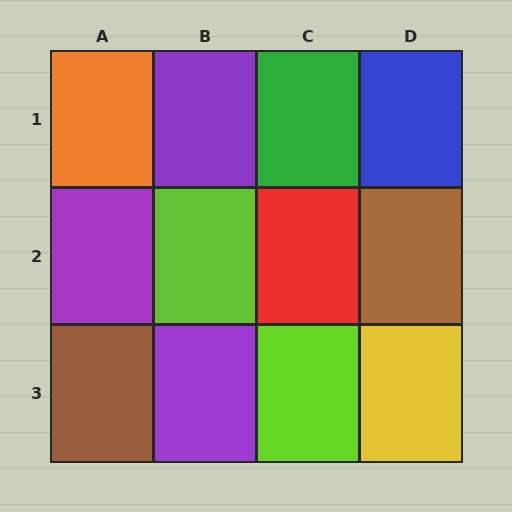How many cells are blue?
1 cell is blue.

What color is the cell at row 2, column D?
Brown.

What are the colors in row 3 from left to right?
Brown, purple, lime, yellow.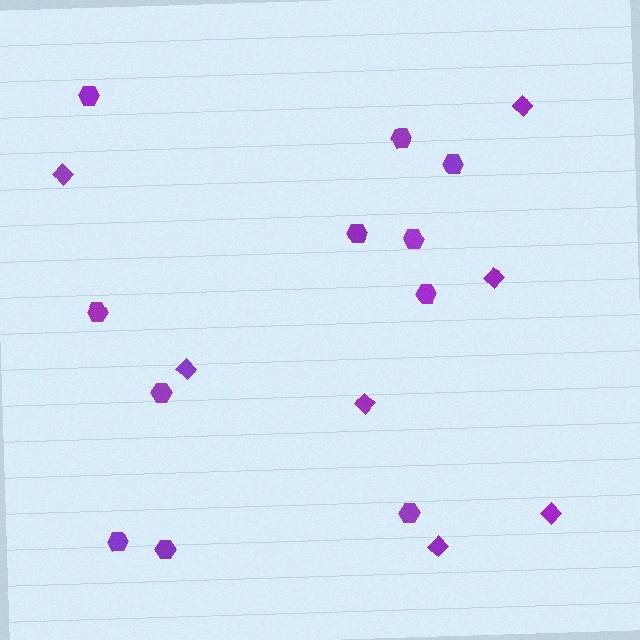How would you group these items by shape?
There are 2 groups: one group of hexagons (11) and one group of diamonds (7).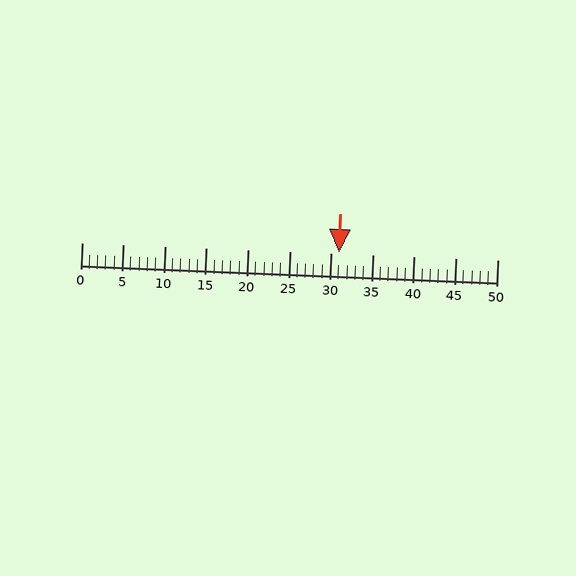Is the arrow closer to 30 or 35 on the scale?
The arrow is closer to 30.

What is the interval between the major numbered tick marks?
The major tick marks are spaced 5 units apart.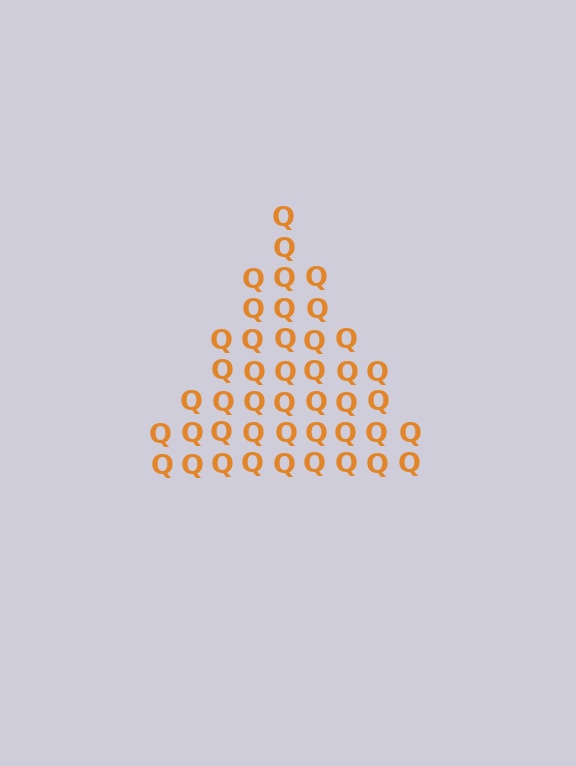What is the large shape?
The large shape is a triangle.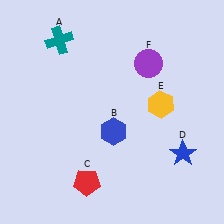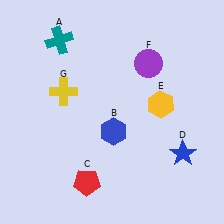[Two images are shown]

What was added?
A yellow cross (G) was added in Image 2.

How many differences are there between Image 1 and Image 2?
There is 1 difference between the two images.